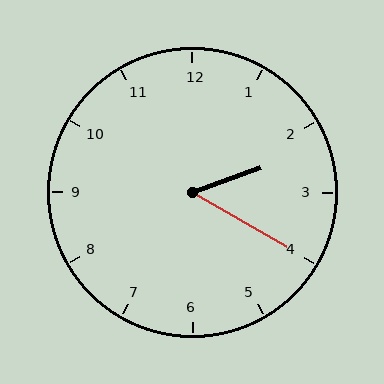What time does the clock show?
2:20.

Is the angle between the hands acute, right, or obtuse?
It is acute.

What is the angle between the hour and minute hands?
Approximately 50 degrees.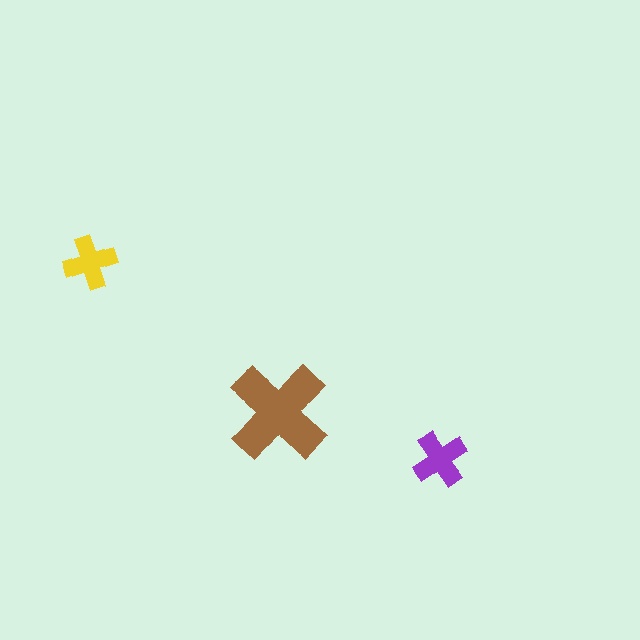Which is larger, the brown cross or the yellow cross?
The brown one.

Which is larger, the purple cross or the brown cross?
The brown one.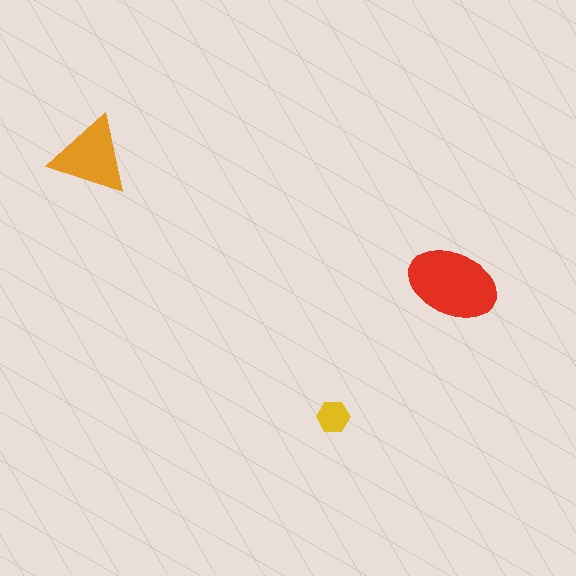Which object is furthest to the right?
The red ellipse is rightmost.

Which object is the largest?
The red ellipse.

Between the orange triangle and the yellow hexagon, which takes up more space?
The orange triangle.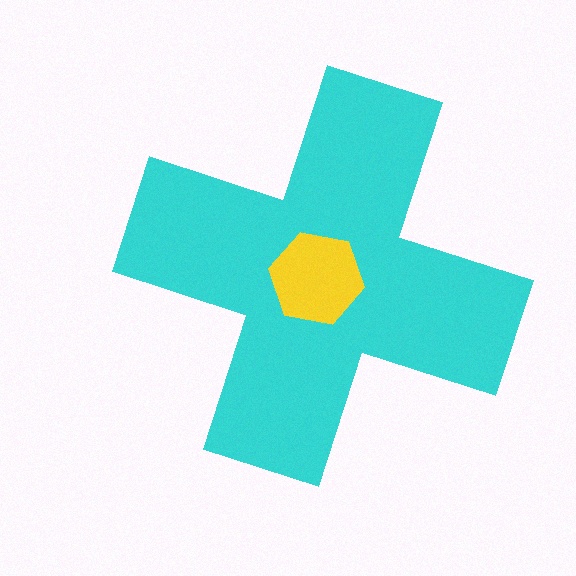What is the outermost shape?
The cyan cross.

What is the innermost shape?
The yellow hexagon.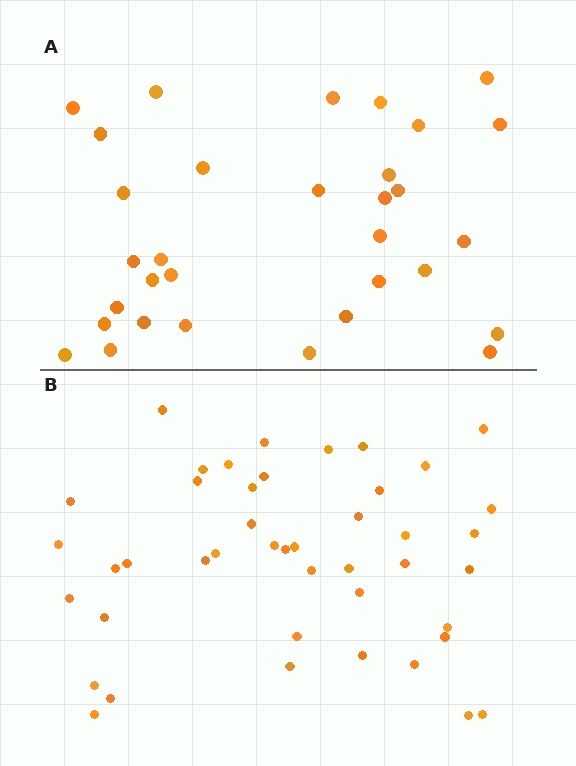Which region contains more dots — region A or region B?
Region B (the bottom region) has more dots.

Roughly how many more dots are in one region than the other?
Region B has roughly 12 or so more dots than region A.